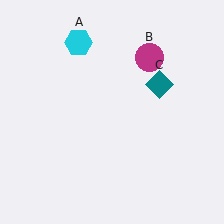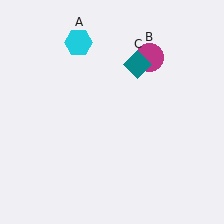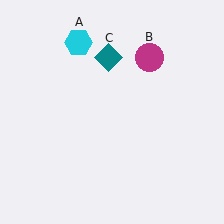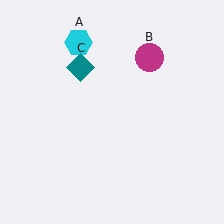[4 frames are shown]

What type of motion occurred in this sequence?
The teal diamond (object C) rotated counterclockwise around the center of the scene.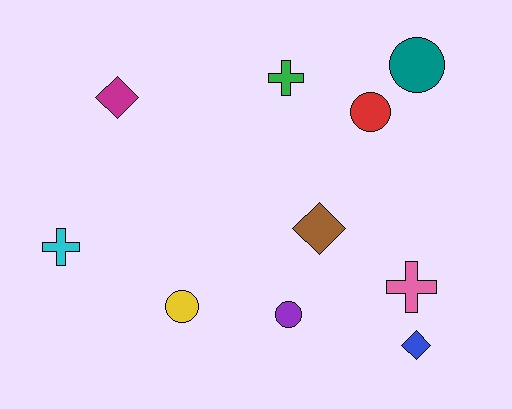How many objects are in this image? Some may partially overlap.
There are 10 objects.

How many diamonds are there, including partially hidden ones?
There are 3 diamonds.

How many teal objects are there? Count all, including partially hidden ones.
There is 1 teal object.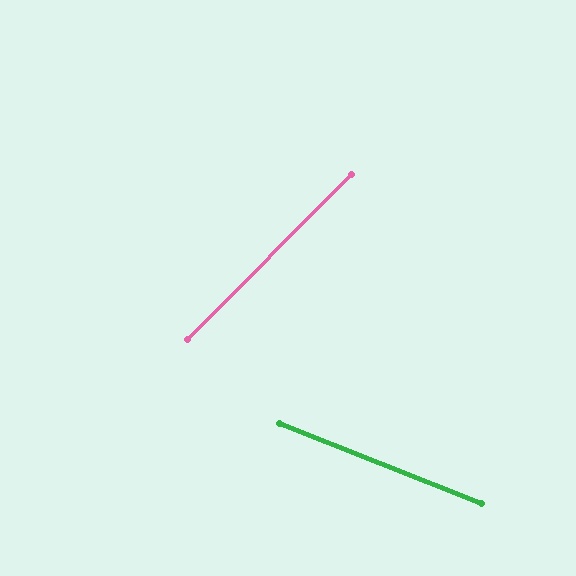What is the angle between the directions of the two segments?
Approximately 67 degrees.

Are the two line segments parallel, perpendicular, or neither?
Neither parallel nor perpendicular — they differ by about 67°.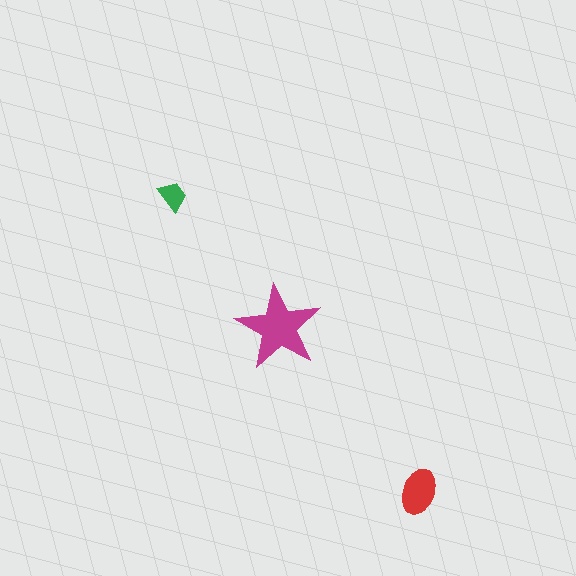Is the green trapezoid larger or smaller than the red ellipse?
Smaller.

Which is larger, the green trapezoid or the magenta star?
The magenta star.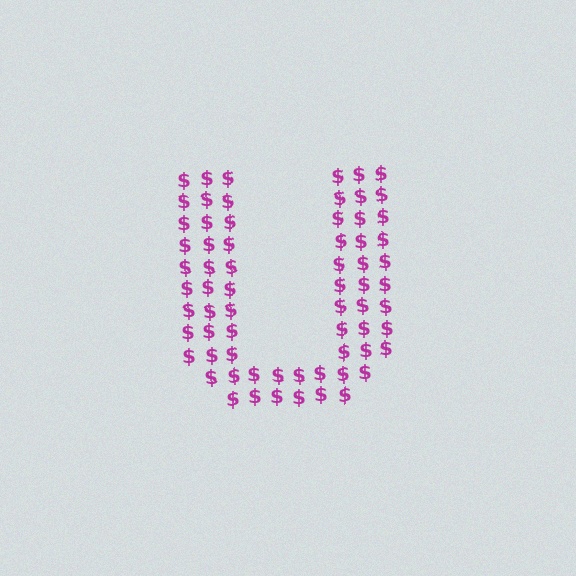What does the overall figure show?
The overall figure shows the letter U.